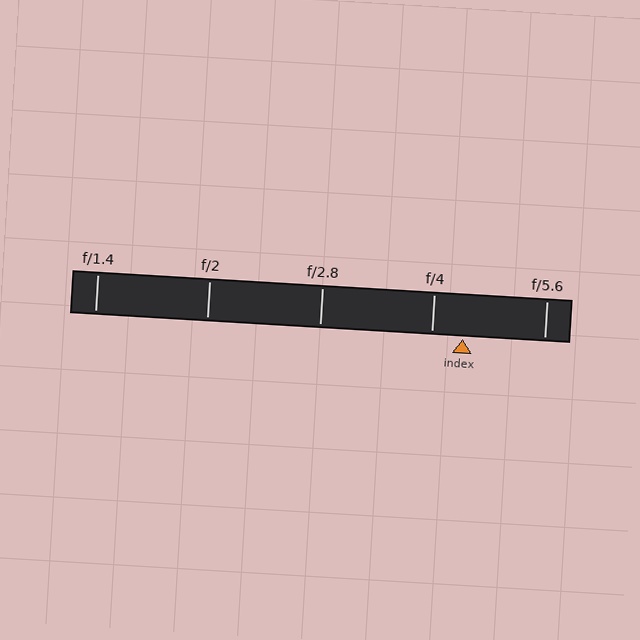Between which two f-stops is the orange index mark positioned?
The index mark is between f/4 and f/5.6.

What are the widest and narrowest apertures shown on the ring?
The widest aperture shown is f/1.4 and the narrowest is f/5.6.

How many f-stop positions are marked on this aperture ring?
There are 5 f-stop positions marked.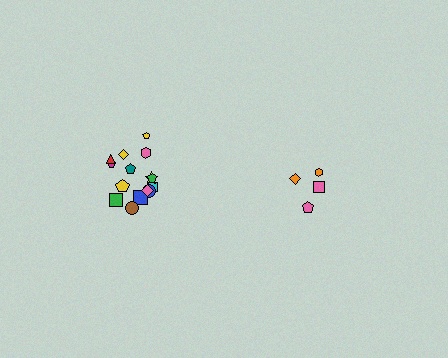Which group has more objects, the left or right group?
The left group.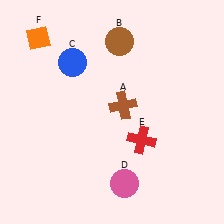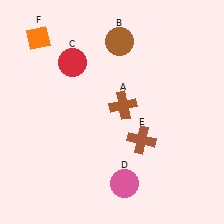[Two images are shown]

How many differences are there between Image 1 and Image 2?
There are 2 differences between the two images.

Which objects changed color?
C changed from blue to red. E changed from red to brown.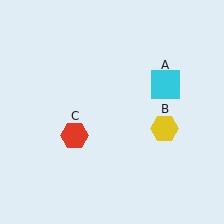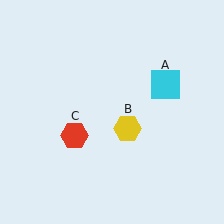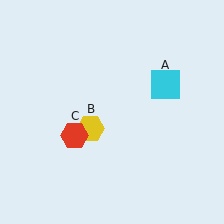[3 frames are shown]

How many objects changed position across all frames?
1 object changed position: yellow hexagon (object B).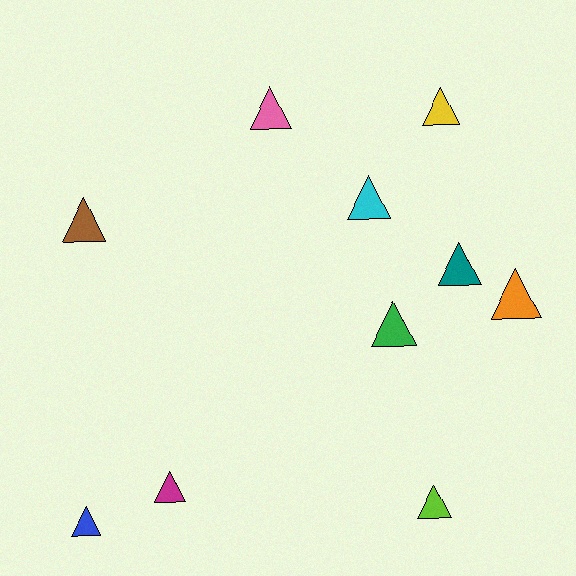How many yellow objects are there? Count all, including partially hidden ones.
There is 1 yellow object.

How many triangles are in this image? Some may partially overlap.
There are 10 triangles.